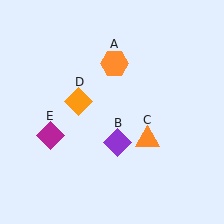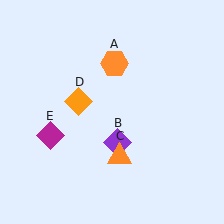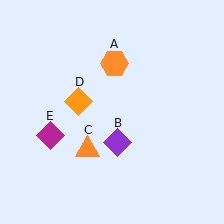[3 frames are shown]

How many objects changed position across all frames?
1 object changed position: orange triangle (object C).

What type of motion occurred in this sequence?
The orange triangle (object C) rotated clockwise around the center of the scene.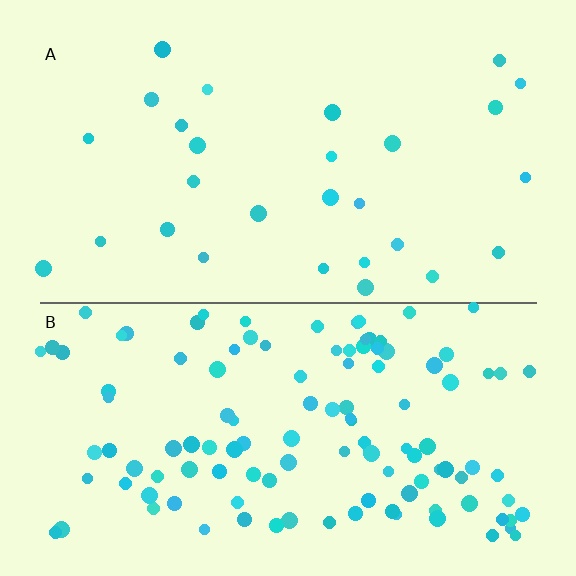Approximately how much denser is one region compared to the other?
Approximately 4.3× — region B over region A.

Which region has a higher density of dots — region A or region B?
B (the bottom).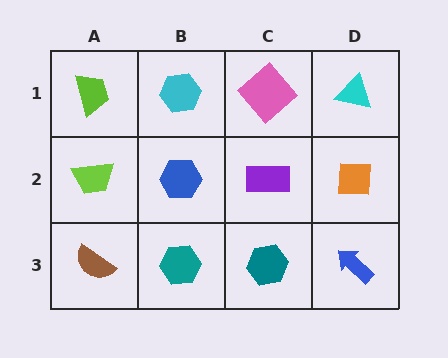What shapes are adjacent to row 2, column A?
A lime trapezoid (row 1, column A), a brown semicircle (row 3, column A), a blue hexagon (row 2, column B).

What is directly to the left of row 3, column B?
A brown semicircle.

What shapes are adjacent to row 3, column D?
An orange square (row 2, column D), a teal hexagon (row 3, column C).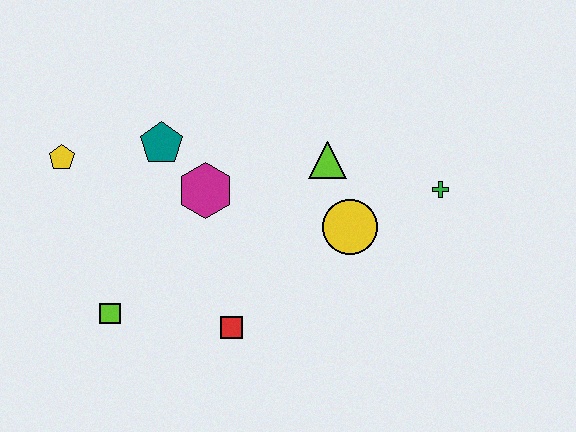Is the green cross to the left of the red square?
No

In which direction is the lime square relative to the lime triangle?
The lime square is to the left of the lime triangle.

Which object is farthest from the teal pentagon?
The green cross is farthest from the teal pentagon.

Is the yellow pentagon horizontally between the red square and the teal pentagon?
No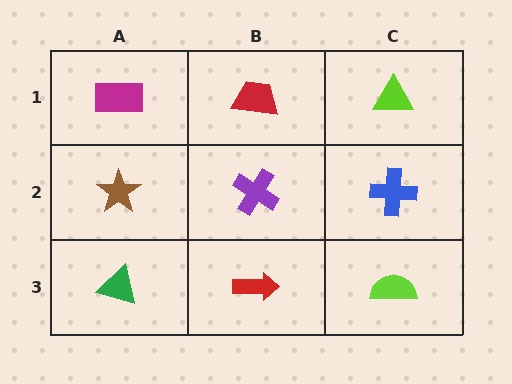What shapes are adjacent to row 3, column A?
A brown star (row 2, column A), a red arrow (row 3, column B).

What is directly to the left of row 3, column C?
A red arrow.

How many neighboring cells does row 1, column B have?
3.